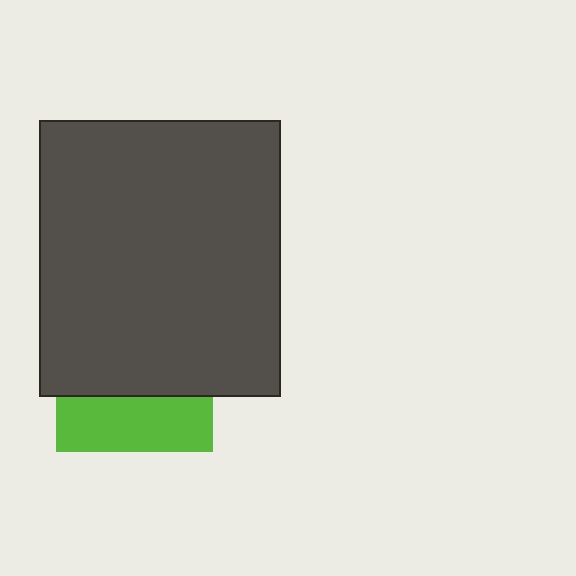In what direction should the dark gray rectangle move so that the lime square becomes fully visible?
The dark gray rectangle should move up. That is the shortest direction to clear the overlap and leave the lime square fully visible.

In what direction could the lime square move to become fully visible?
The lime square could move down. That would shift it out from behind the dark gray rectangle entirely.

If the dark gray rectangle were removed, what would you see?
You would see the complete lime square.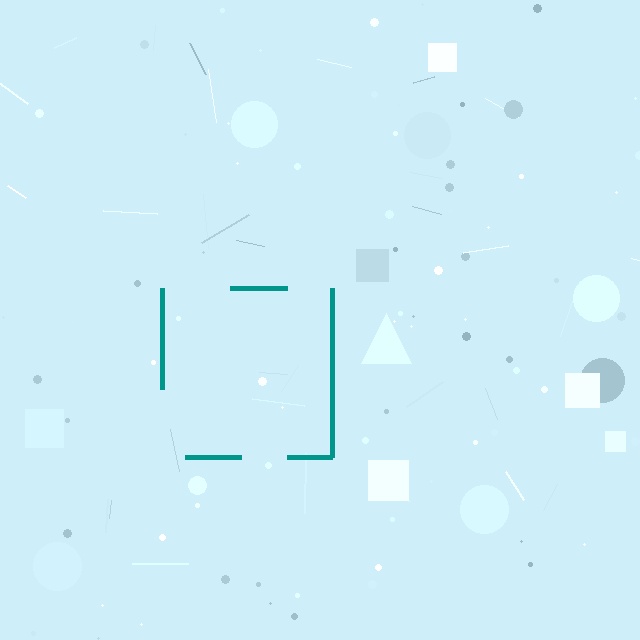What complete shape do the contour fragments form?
The contour fragments form a square.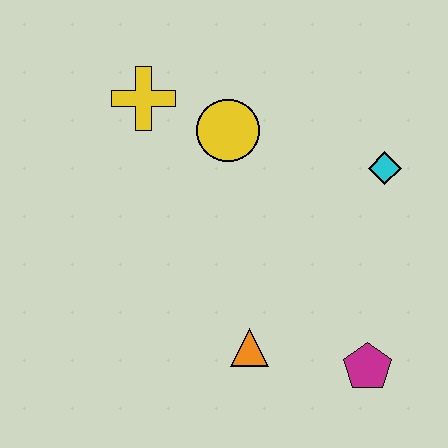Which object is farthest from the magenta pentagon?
The yellow cross is farthest from the magenta pentagon.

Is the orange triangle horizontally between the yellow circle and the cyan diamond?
Yes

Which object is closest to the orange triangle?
The magenta pentagon is closest to the orange triangle.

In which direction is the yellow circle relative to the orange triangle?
The yellow circle is above the orange triangle.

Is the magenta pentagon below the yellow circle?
Yes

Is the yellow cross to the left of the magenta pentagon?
Yes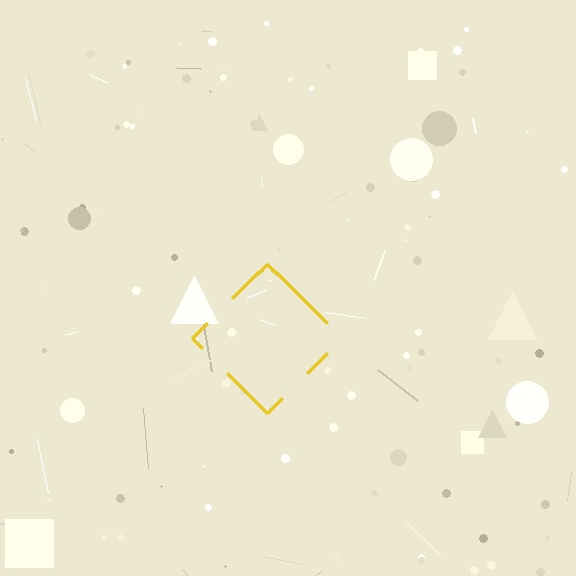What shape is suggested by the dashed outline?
The dashed outline suggests a diamond.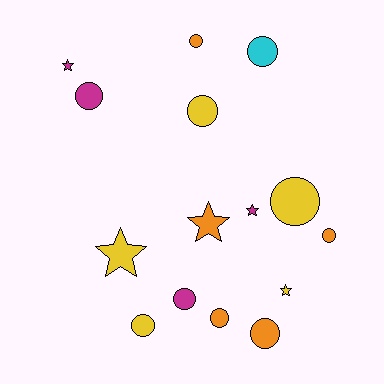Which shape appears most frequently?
Circle, with 10 objects.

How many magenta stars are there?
There are 2 magenta stars.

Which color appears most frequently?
Orange, with 5 objects.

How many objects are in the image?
There are 15 objects.